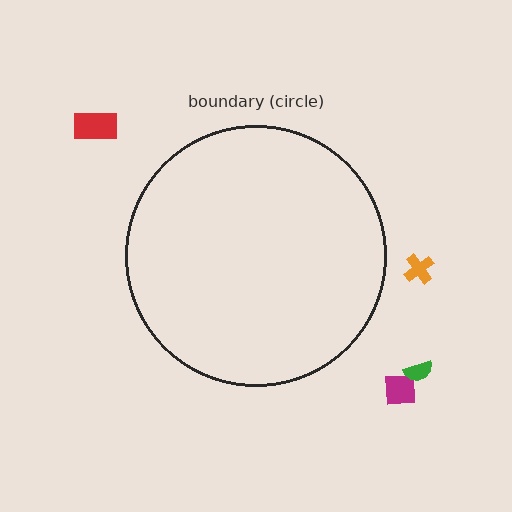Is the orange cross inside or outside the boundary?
Outside.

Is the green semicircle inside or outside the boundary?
Outside.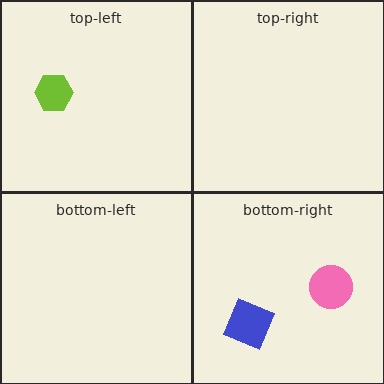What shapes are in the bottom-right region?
The blue diamond, the pink circle.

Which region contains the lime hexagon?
The top-left region.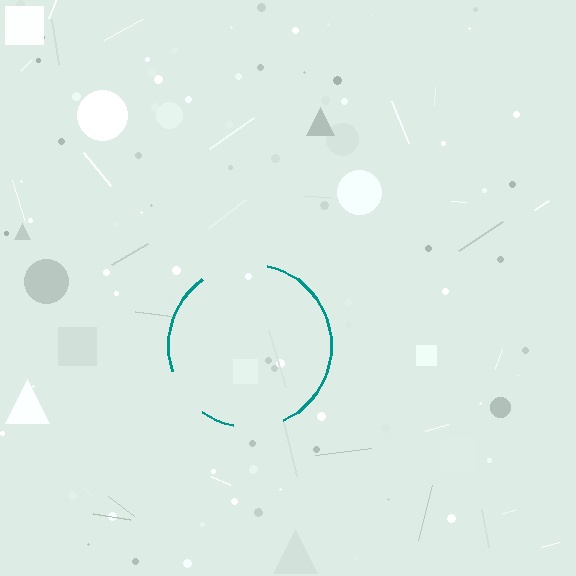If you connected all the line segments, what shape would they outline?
They would outline a circle.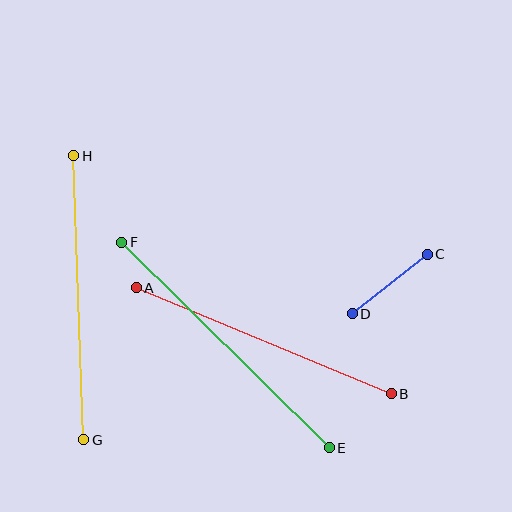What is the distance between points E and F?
The distance is approximately 292 pixels.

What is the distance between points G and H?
The distance is approximately 284 pixels.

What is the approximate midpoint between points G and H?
The midpoint is at approximately (79, 298) pixels.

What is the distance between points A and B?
The distance is approximately 276 pixels.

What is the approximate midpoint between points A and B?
The midpoint is at approximately (264, 341) pixels.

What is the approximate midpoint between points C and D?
The midpoint is at approximately (390, 284) pixels.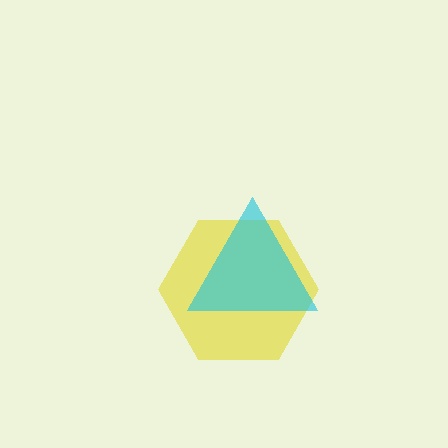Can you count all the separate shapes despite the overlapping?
Yes, there are 2 separate shapes.